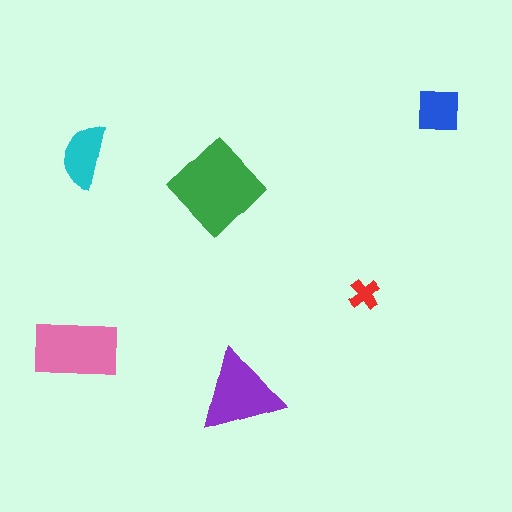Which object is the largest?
The green diamond.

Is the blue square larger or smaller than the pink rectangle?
Smaller.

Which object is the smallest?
The red cross.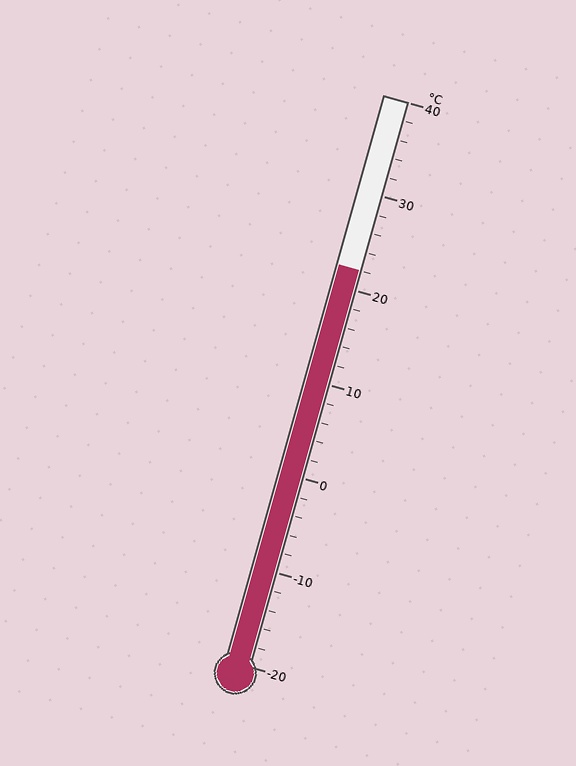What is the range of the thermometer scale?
The thermometer scale ranges from -20°C to 40°C.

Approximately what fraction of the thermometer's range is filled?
The thermometer is filled to approximately 70% of its range.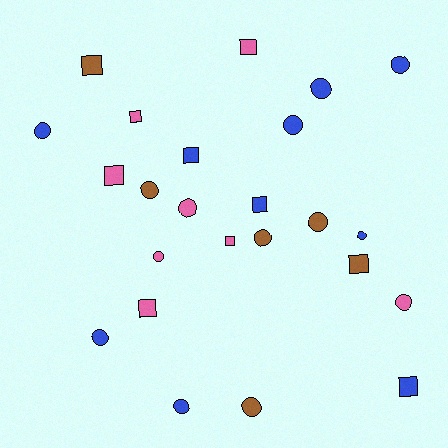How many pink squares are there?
There are 5 pink squares.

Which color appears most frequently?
Blue, with 10 objects.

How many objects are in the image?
There are 24 objects.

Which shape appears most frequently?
Circle, with 14 objects.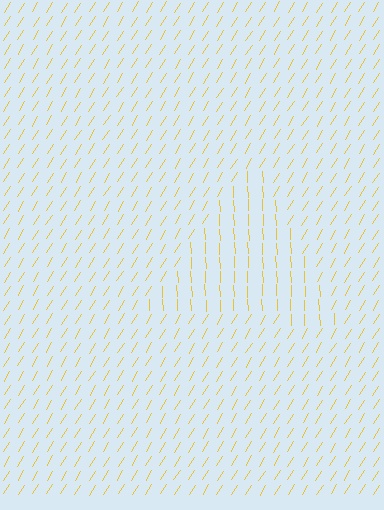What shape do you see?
I see a triangle.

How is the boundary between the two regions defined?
The boundary is defined purely by a change in line orientation (approximately 35 degrees difference). All lines are the same color and thickness.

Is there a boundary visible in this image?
Yes, there is a texture boundary formed by a change in line orientation.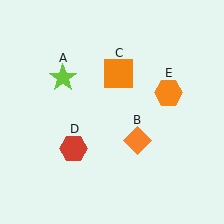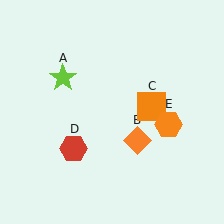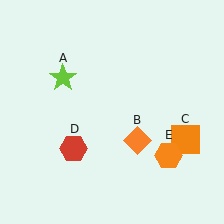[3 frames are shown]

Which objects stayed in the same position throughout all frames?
Lime star (object A) and orange diamond (object B) and red hexagon (object D) remained stationary.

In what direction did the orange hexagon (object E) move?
The orange hexagon (object E) moved down.